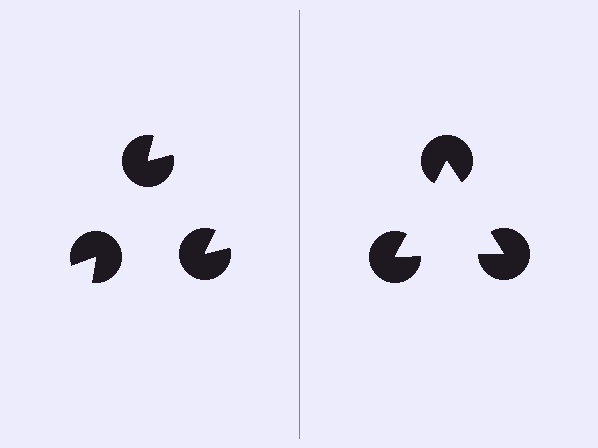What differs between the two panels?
The pac-man discs are positioned identically on both sides; only the wedge orientations differ. On the right they align to a triangle; on the left they are misaligned.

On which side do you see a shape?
An illusory triangle appears on the right side. On the left side the wedge cuts are rotated, so no coherent shape forms.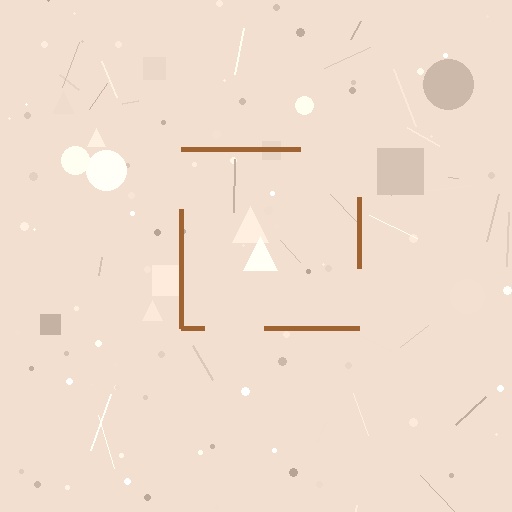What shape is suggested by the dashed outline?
The dashed outline suggests a square.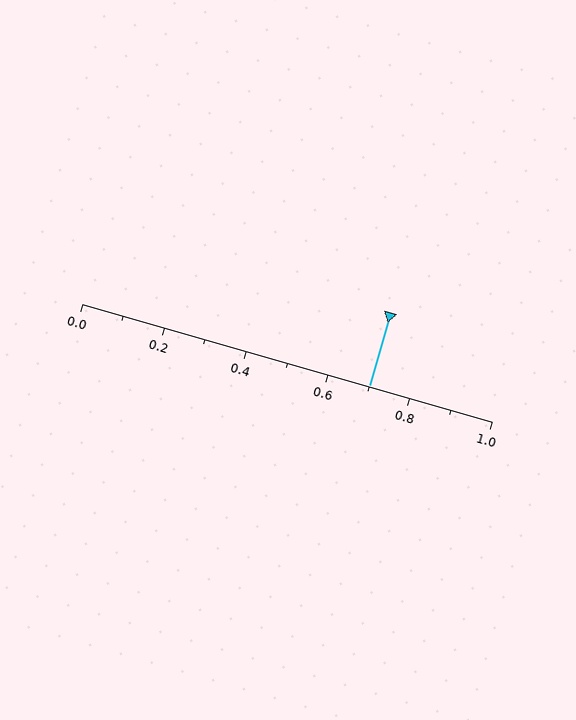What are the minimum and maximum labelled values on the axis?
The axis runs from 0.0 to 1.0.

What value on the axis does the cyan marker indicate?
The marker indicates approximately 0.7.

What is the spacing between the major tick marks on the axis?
The major ticks are spaced 0.2 apart.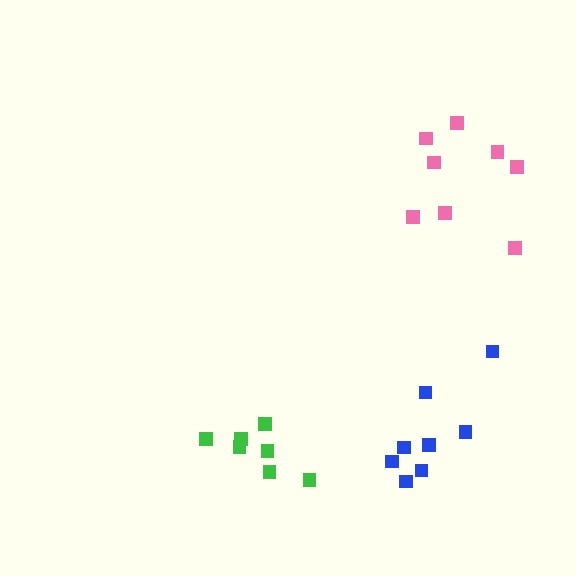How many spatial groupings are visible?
There are 3 spatial groupings.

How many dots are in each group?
Group 1: 8 dots, Group 2: 8 dots, Group 3: 7 dots (23 total).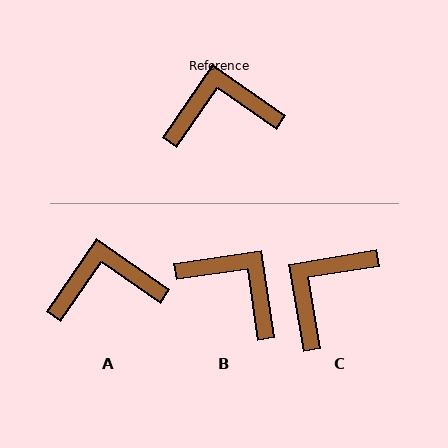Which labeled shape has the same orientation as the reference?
A.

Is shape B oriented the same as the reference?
No, it is off by about 47 degrees.